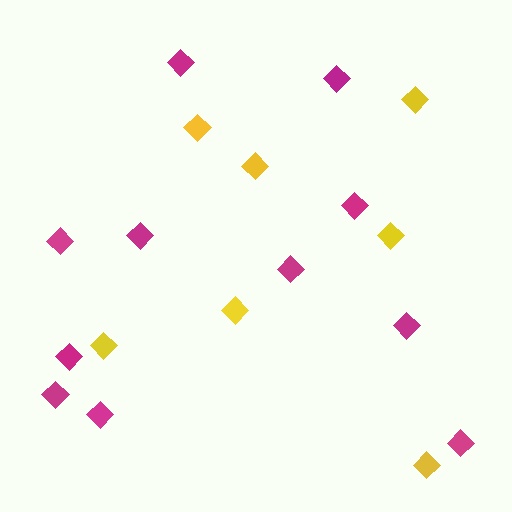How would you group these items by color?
There are 2 groups: one group of yellow diamonds (7) and one group of magenta diamonds (11).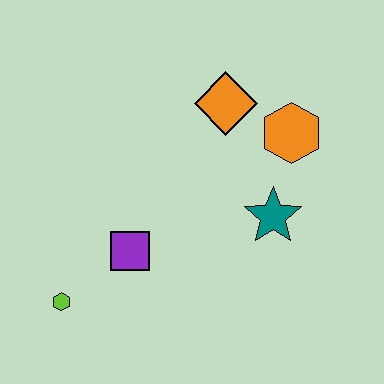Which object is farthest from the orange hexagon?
The lime hexagon is farthest from the orange hexagon.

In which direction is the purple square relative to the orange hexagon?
The purple square is to the left of the orange hexagon.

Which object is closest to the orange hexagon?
The orange diamond is closest to the orange hexagon.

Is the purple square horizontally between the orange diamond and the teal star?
No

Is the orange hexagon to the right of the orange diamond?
Yes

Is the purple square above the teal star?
No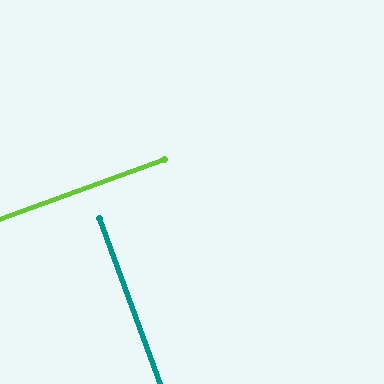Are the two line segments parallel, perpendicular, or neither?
Perpendicular — they meet at approximately 90°.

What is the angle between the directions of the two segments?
Approximately 90 degrees.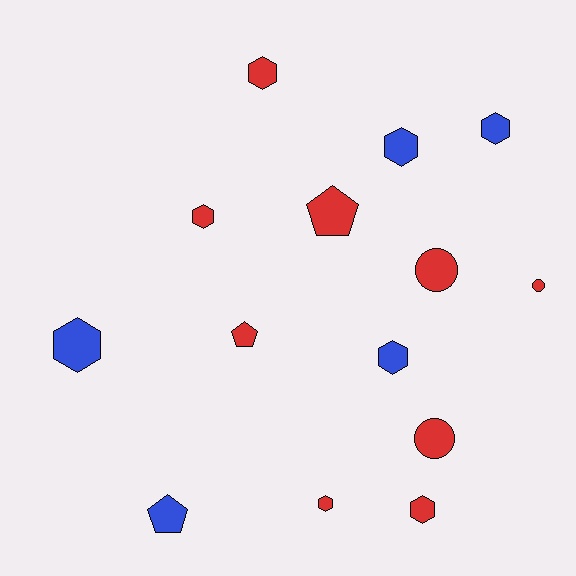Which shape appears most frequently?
Hexagon, with 8 objects.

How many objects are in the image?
There are 14 objects.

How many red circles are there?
There are 3 red circles.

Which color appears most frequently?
Red, with 9 objects.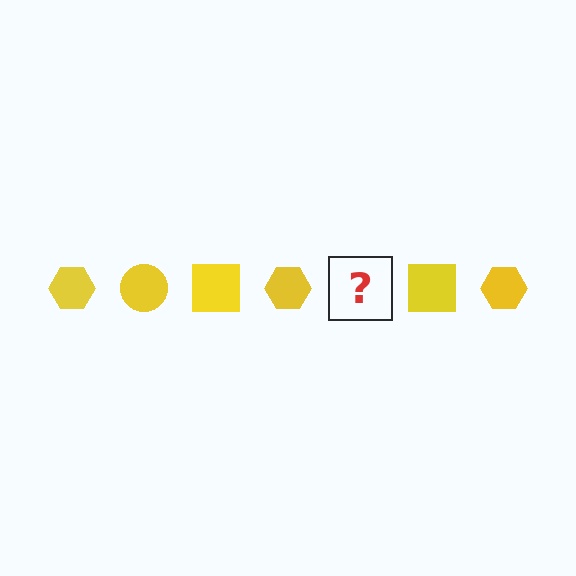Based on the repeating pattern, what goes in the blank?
The blank should be a yellow circle.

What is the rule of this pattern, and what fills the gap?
The rule is that the pattern cycles through hexagon, circle, square shapes in yellow. The gap should be filled with a yellow circle.